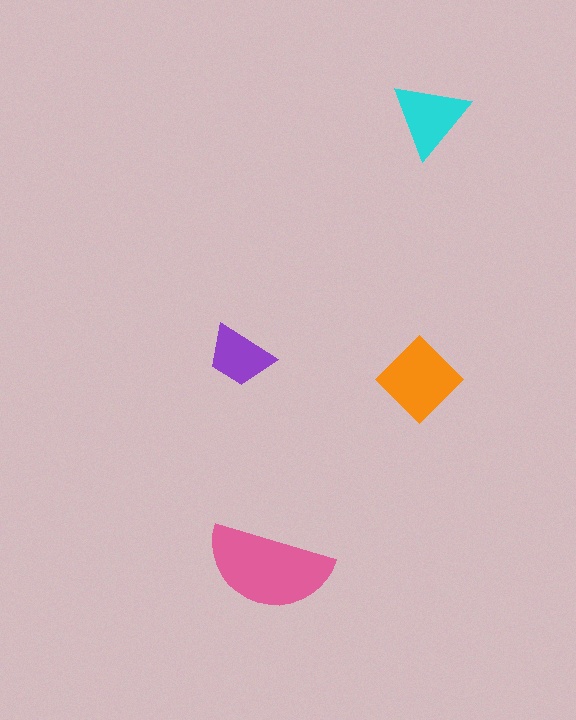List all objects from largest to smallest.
The pink semicircle, the orange diamond, the cyan triangle, the purple trapezoid.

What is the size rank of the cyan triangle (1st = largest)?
3rd.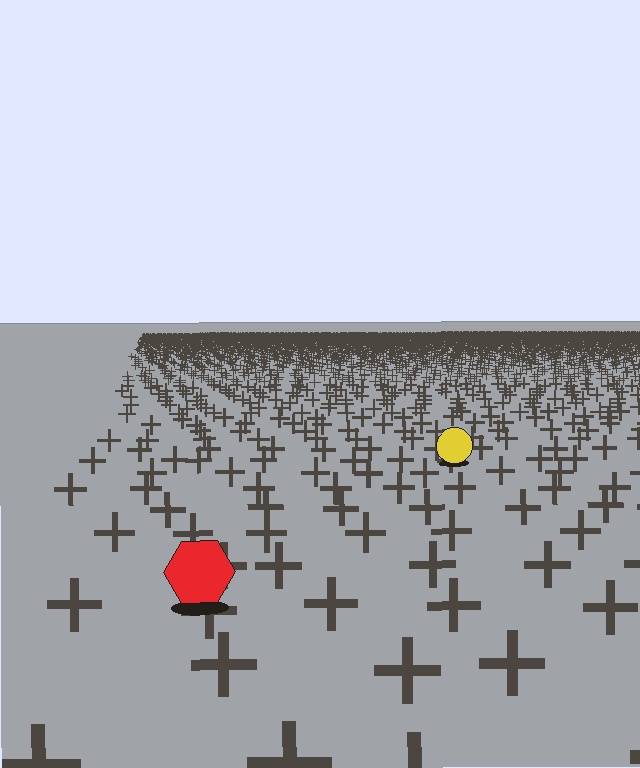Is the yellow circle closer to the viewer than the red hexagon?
No. The red hexagon is closer — you can tell from the texture gradient: the ground texture is coarser near it.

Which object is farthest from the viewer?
The yellow circle is farthest from the viewer. It appears smaller and the ground texture around it is denser.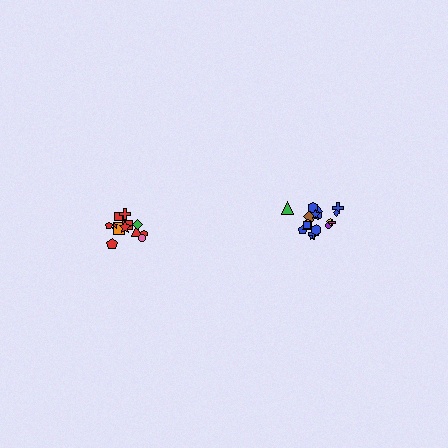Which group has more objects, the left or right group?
The right group.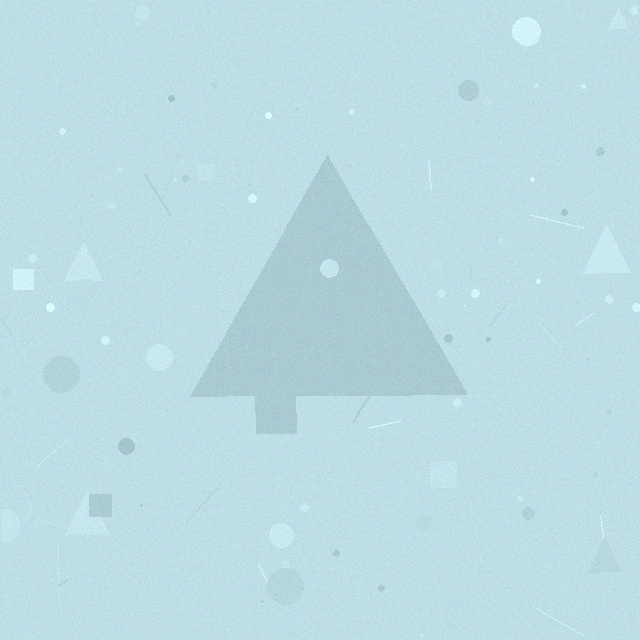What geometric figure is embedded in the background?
A triangle is embedded in the background.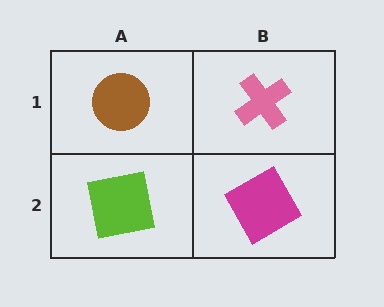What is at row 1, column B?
A pink cross.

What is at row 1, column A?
A brown circle.